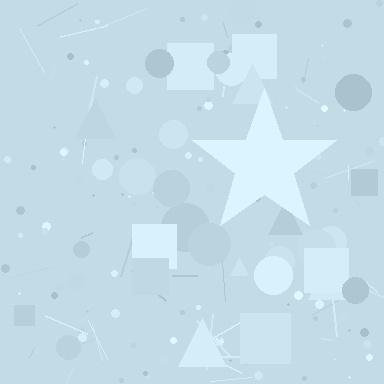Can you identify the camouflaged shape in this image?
The camouflaged shape is a star.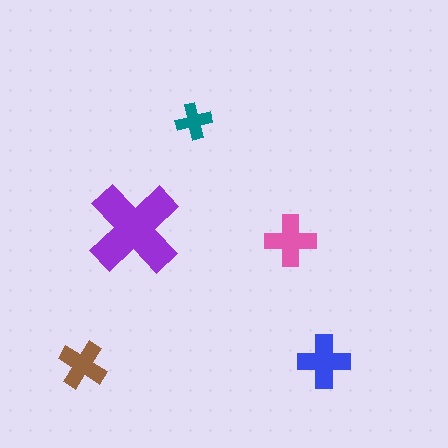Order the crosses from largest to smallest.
the purple one, the blue one, the pink one, the brown one, the teal one.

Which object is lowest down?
The brown cross is bottommost.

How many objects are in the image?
There are 5 objects in the image.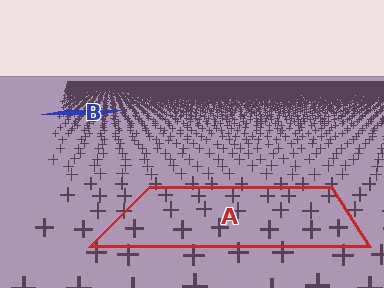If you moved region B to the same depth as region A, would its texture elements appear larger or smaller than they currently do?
They would appear larger. At a closer depth, the same texture elements are projected at a bigger on-screen size.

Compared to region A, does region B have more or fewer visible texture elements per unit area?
Region B has more texture elements per unit area — they are packed more densely because it is farther away.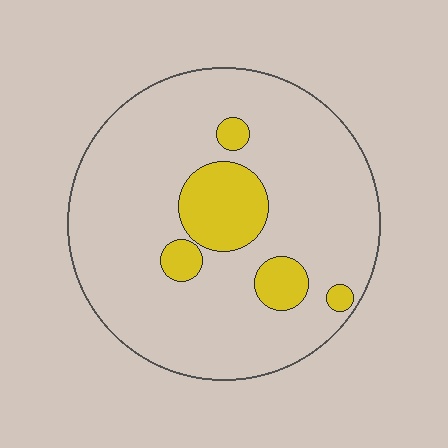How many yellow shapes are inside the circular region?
5.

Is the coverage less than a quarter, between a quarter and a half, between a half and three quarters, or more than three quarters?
Less than a quarter.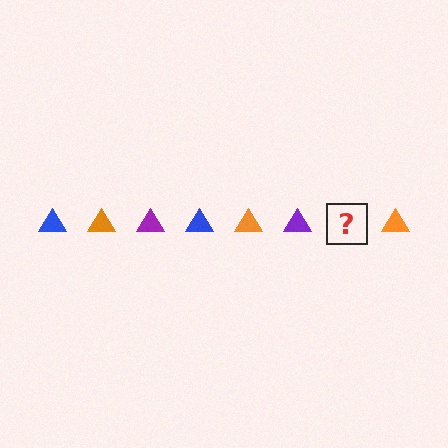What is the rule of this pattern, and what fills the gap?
The rule is that the pattern cycles through blue, orange, purple triangles. The gap should be filled with a blue triangle.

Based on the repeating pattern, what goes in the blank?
The blank should be a blue triangle.